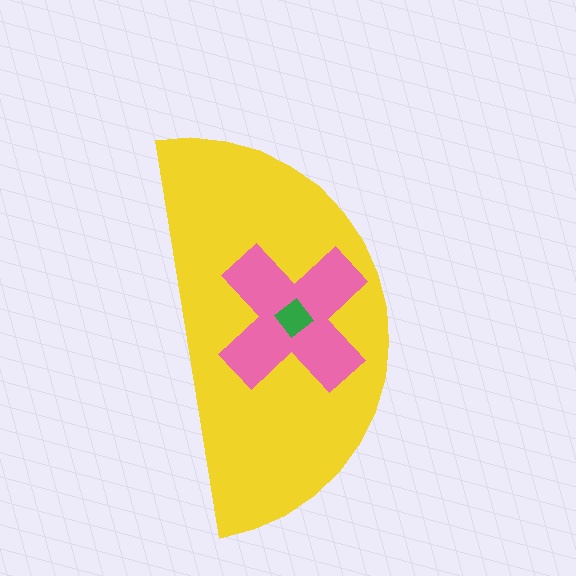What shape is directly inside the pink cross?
The green diamond.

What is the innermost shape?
The green diamond.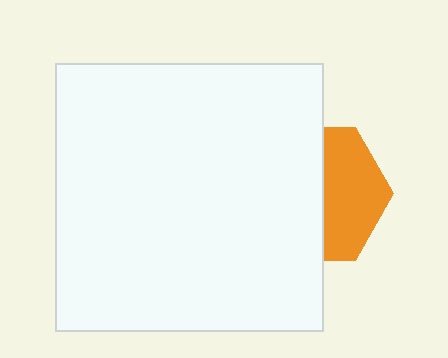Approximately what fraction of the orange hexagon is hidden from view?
Roughly 56% of the orange hexagon is hidden behind the white square.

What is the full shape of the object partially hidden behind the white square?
The partially hidden object is an orange hexagon.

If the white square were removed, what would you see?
You would see the complete orange hexagon.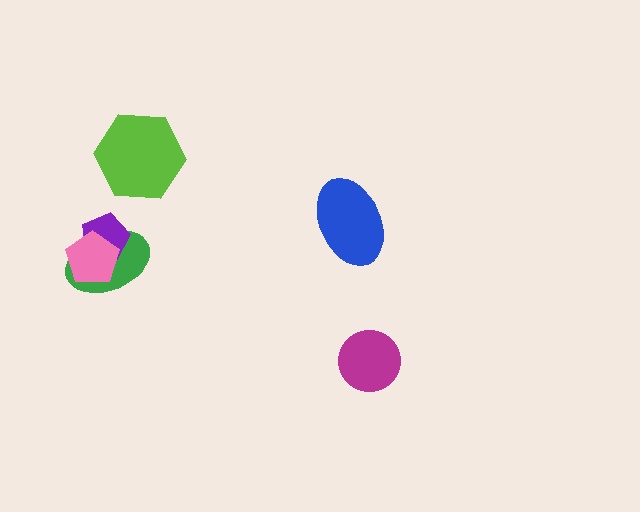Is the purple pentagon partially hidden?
Yes, it is partially covered by another shape.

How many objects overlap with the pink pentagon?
2 objects overlap with the pink pentagon.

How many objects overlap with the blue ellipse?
0 objects overlap with the blue ellipse.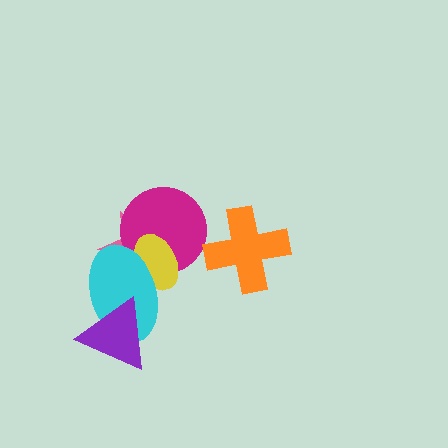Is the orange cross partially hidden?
No, no other shape covers it.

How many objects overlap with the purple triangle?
1 object overlaps with the purple triangle.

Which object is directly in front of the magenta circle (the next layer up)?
The yellow ellipse is directly in front of the magenta circle.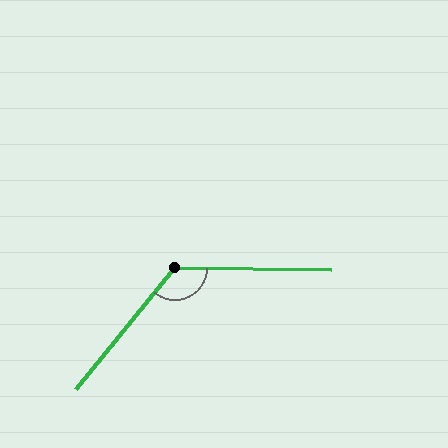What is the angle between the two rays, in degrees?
Approximately 129 degrees.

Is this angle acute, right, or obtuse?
It is obtuse.